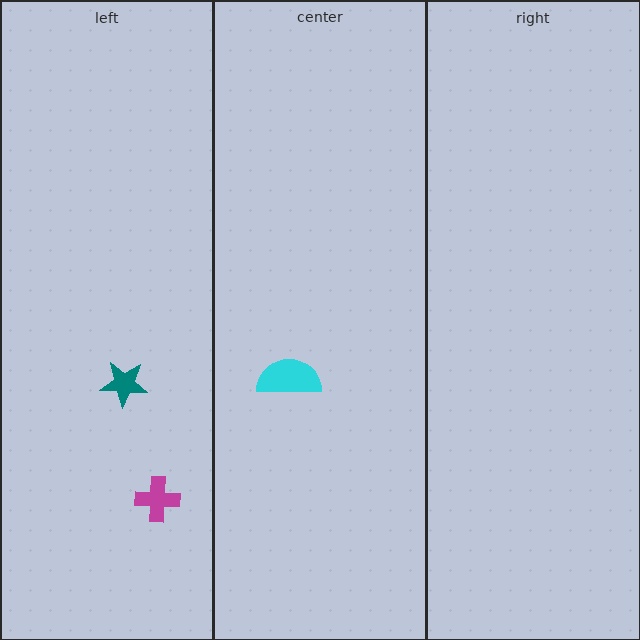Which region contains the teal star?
The left region.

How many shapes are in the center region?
1.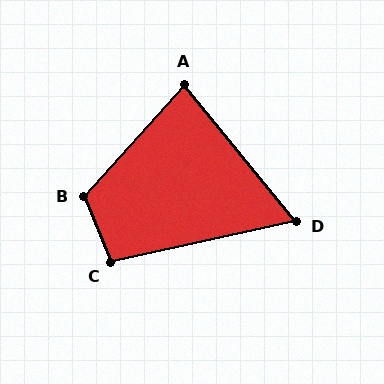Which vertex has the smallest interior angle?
D, at approximately 64 degrees.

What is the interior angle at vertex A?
Approximately 81 degrees (acute).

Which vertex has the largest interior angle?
B, at approximately 116 degrees.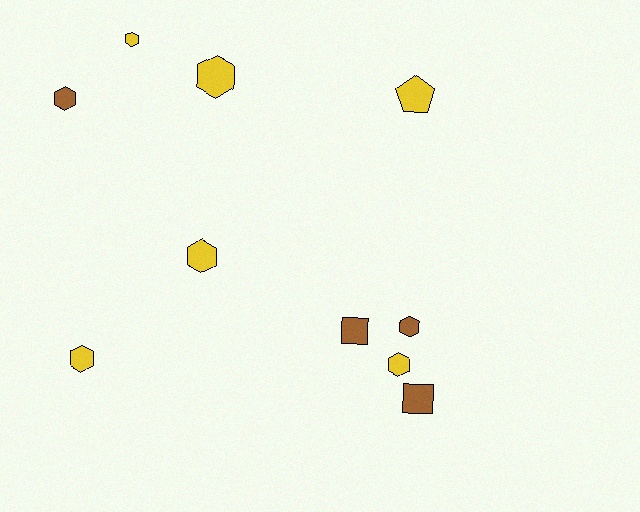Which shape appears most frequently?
Hexagon, with 7 objects.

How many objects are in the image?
There are 10 objects.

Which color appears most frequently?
Yellow, with 6 objects.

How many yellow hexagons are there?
There are 5 yellow hexagons.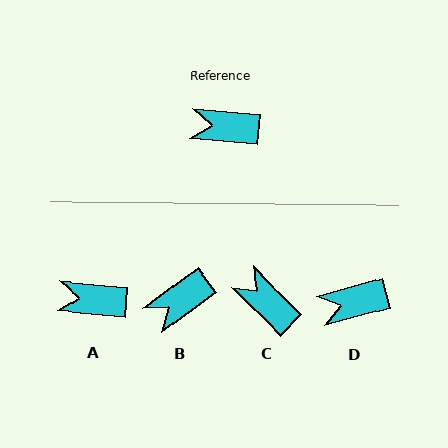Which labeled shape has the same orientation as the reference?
A.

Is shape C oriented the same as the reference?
No, it is off by about 39 degrees.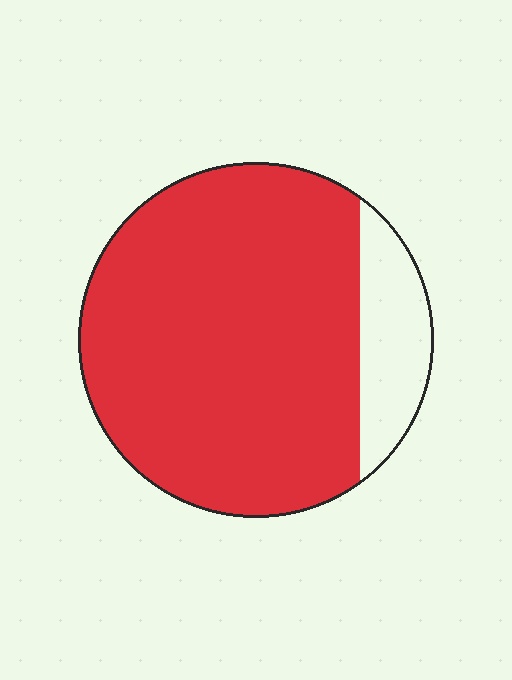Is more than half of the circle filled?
Yes.